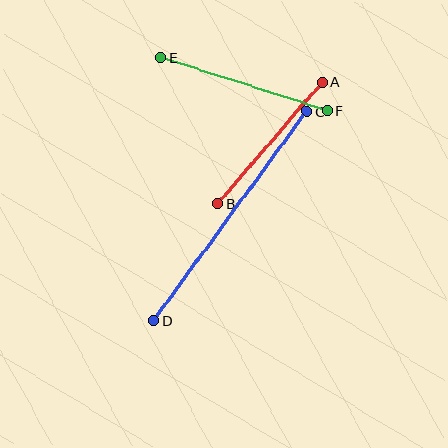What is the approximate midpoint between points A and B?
The midpoint is at approximately (270, 143) pixels.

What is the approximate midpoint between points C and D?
The midpoint is at approximately (230, 216) pixels.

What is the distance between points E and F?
The distance is approximately 175 pixels.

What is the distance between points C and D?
The distance is approximately 259 pixels.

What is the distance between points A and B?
The distance is approximately 160 pixels.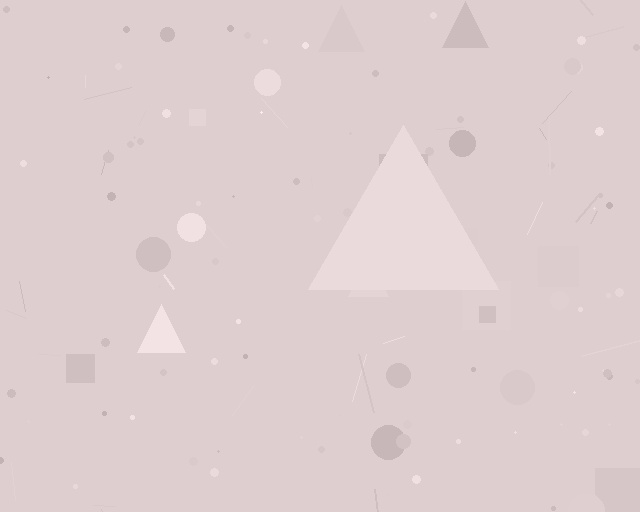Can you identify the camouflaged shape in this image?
The camouflaged shape is a triangle.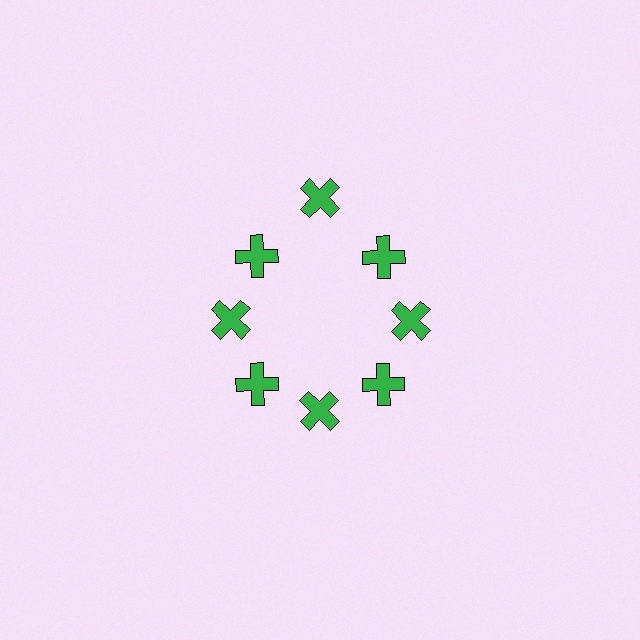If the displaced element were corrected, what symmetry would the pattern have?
It would have 8-fold rotational symmetry — the pattern would map onto itself every 45 degrees.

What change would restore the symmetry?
The symmetry would be restored by moving it inward, back onto the ring so that all 8 crosses sit at equal angles and equal distance from the center.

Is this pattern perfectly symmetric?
No. The 8 green crosses are arranged in a ring, but one element near the 12 o'clock position is pushed outward from the center, breaking the 8-fold rotational symmetry.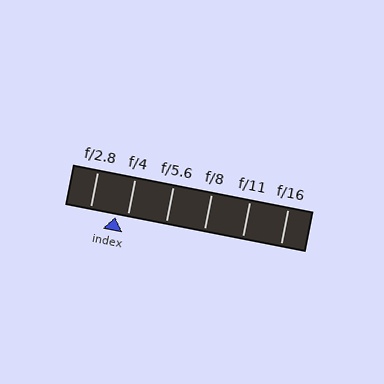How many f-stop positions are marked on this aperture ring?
There are 6 f-stop positions marked.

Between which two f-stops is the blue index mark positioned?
The index mark is between f/2.8 and f/4.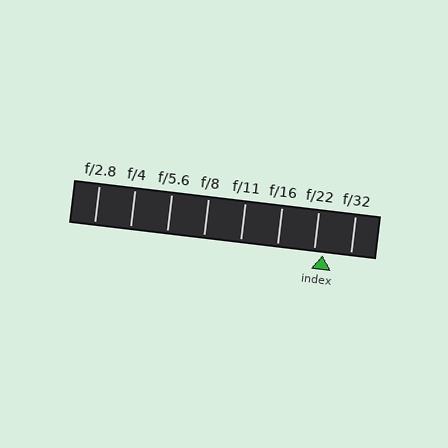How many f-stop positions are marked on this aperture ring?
There are 8 f-stop positions marked.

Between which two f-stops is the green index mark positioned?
The index mark is between f/22 and f/32.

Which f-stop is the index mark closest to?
The index mark is closest to f/22.